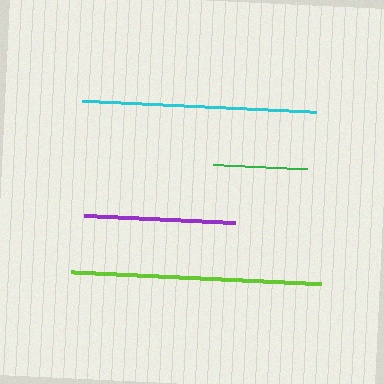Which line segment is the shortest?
The green line is the shortest at approximately 94 pixels.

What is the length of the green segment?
The green segment is approximately 94 pixels long.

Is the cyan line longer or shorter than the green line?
The cyan line is longer than the green line.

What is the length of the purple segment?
The purple segment is approximately 151 pixels long.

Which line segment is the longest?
The lime line is the longest at approximately 250 pixels.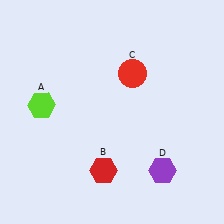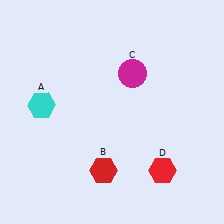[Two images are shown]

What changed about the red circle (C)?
In Image 1, C is red. In Image 2, it changed to magenta.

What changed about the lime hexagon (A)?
In Image 1, A is lime. In Image 2, it changed to cyan.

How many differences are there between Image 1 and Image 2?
There are 3 differences between the two images.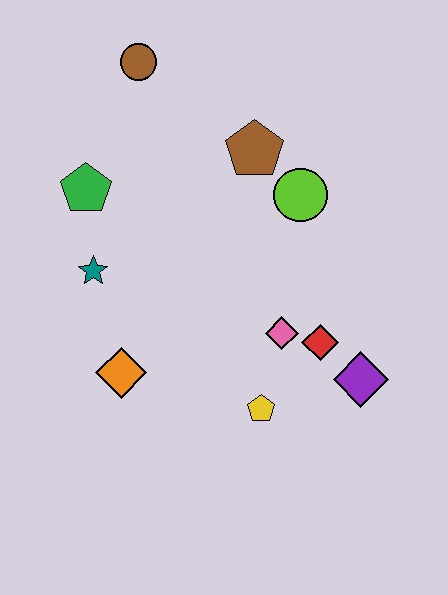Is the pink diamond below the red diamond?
No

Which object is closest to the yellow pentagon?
The pink diamond is closest to the yellow pentagon.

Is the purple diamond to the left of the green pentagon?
No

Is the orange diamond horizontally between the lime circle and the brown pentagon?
No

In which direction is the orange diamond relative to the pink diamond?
The orange diamond is to the left of the pink diamond.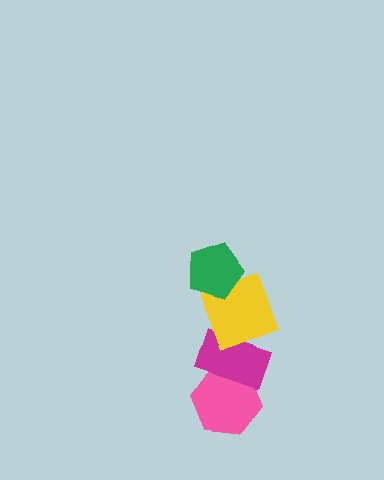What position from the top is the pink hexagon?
The pink hexagon is 4th from the top.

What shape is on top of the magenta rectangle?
The yellow square is on top of the magenta rectangle.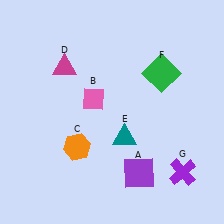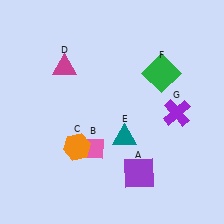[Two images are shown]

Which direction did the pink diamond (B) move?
The pink diamond (B) moved down.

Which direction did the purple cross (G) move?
The purple cross (G) moved up.